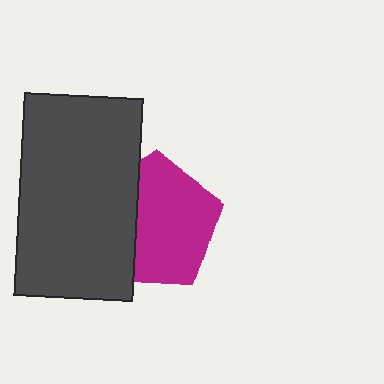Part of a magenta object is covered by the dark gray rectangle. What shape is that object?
It is a pentagon.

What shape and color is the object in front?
The object in front is a dark gray rectangle.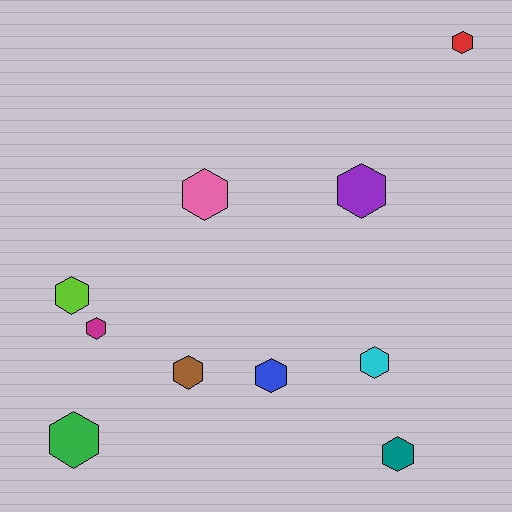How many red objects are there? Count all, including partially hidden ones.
There is 1 red object.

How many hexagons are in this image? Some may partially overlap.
There are 10 hexagons.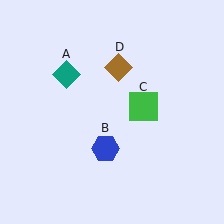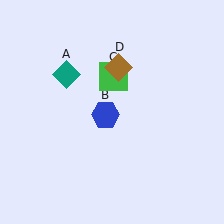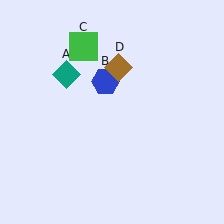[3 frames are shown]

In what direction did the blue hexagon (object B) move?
The blue hexagon (object B) moved up.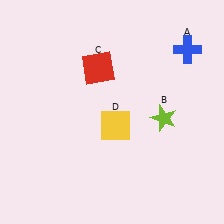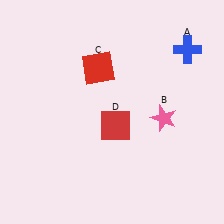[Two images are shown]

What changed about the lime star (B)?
In Image 1, B is lime. In Image 2, it changed to pink.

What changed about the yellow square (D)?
In Image 1, D is yellow. In Image 2, it changed to red.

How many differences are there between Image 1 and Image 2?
There are 2 differences between the two images.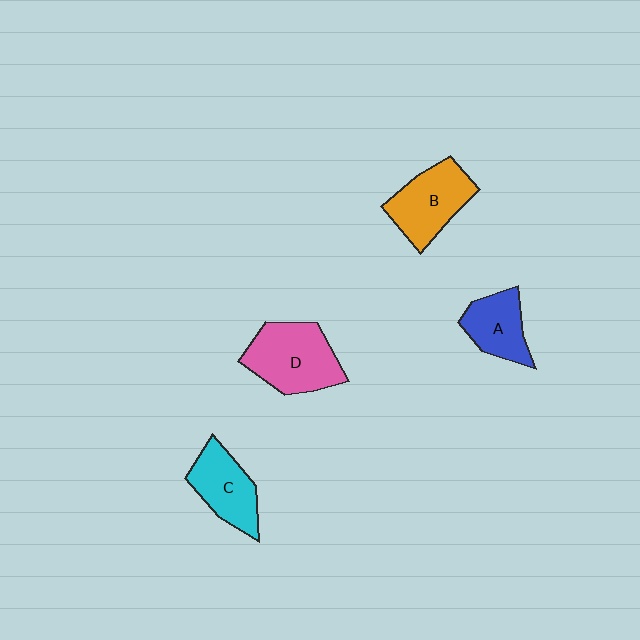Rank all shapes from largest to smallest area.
From largest to smallest: D (pink), B (orange), C (cyan), A (blue).